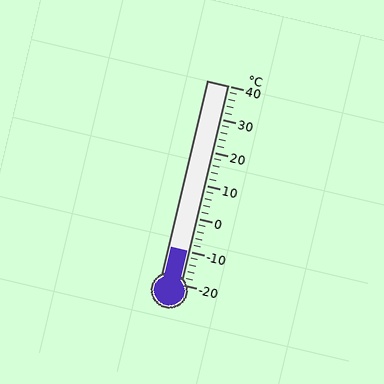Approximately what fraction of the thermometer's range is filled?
The thermometer is filled to approximately 15% of its range.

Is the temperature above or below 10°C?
The temperature is below 10°C.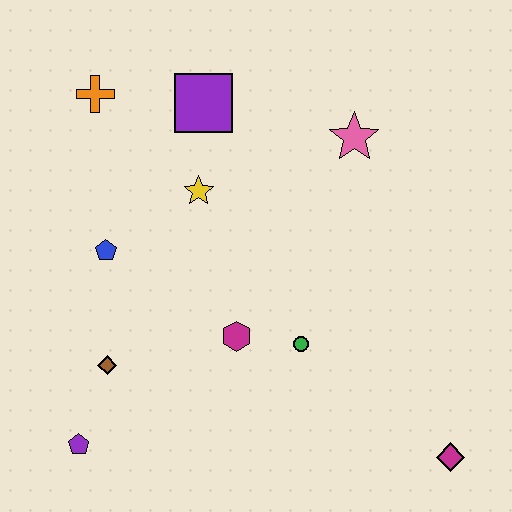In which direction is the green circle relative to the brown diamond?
The green circle is to the right of the brown diamond.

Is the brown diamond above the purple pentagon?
Yes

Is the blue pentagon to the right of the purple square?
No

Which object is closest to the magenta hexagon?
The green circle is closest to the magenta hexagon.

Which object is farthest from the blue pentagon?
The magenta diamond is farthest from the blue pentagon.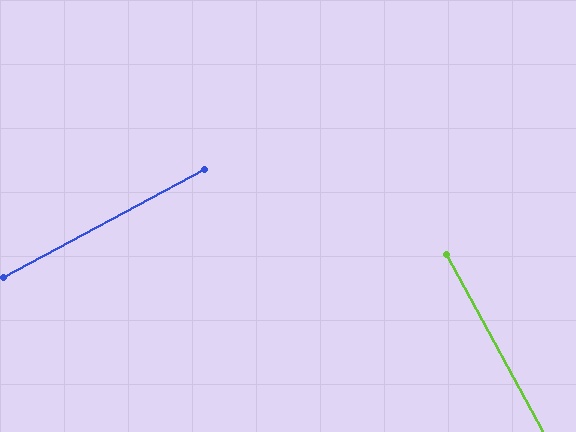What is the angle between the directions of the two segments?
Approximately 90 degrees.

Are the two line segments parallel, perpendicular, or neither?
Perpendicular — they meet at approximately 90°.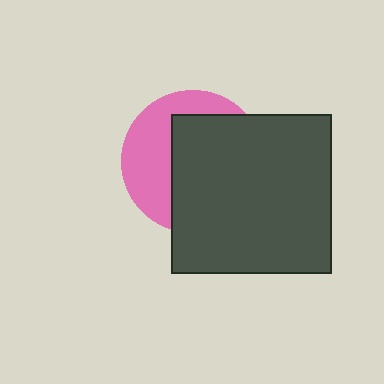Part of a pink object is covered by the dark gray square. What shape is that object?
It is a circle.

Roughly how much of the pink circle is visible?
A small part of it is visible (roughly 40%).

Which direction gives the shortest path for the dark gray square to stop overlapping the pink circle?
Moving right gives the shortest separation.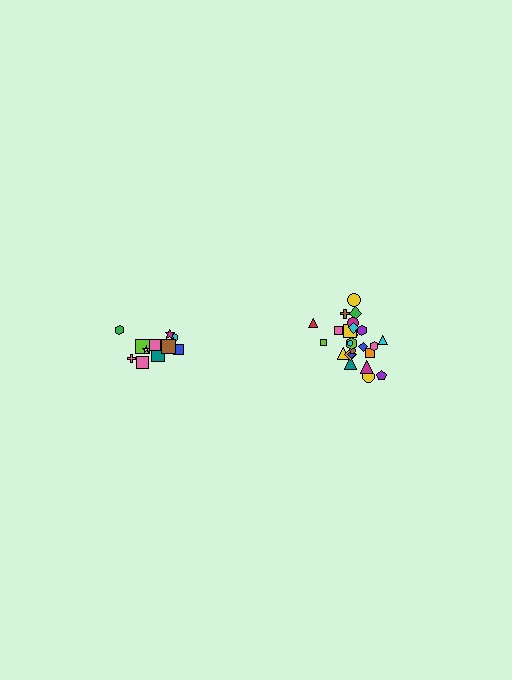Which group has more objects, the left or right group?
The right group.